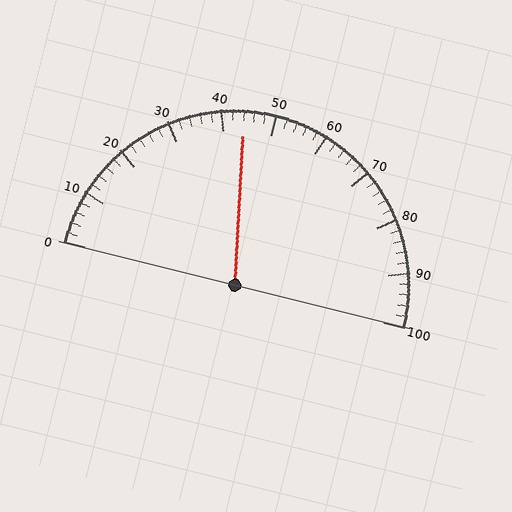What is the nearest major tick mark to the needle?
The nearest major tick mark is 40.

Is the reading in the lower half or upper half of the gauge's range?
The reading is in the lower half of the range (0 to 100).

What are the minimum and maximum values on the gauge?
The gauge ranges from 0 to 100.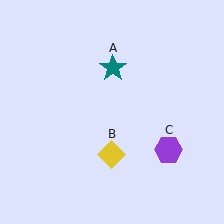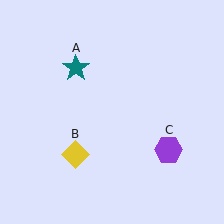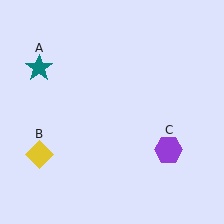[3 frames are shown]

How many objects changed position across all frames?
2 objects changed position: teal star (object A), yellow diamond (object B).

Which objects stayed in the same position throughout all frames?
Purple hexagon (object C) remained stationary.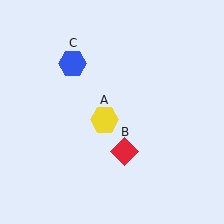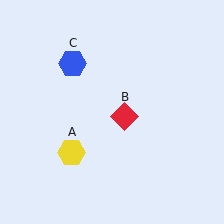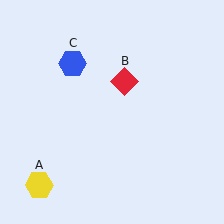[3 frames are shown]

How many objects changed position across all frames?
2 objects changed position: yellow hexagon (object A), red diamond (object B).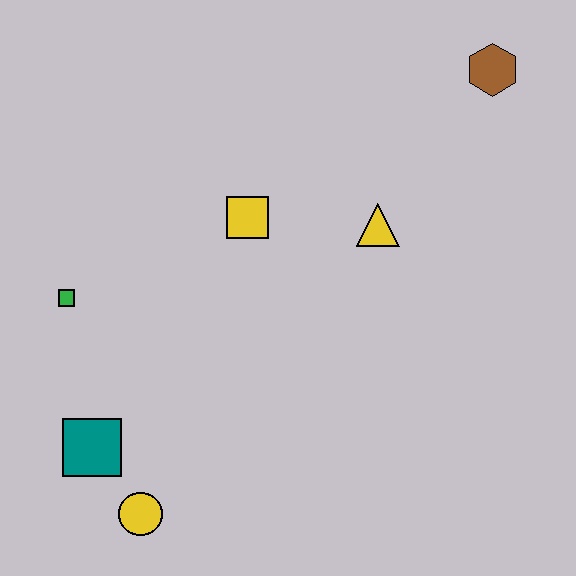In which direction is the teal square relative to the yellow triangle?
The teal square is to the left of the yellow triangle.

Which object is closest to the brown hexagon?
The yellow triangle is closest to the brown hexagon.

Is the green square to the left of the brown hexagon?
Yes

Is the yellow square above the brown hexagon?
No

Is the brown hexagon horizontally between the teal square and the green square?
No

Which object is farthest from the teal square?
The brown hexagon is farthest from the teal square.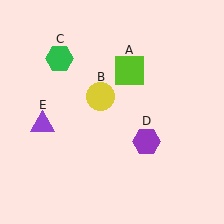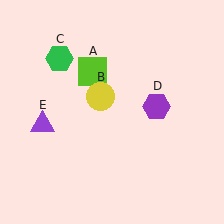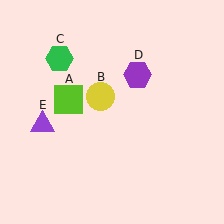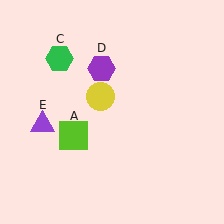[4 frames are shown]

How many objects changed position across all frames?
2 objects changed position: lime square (object A), purple hexagon (object D).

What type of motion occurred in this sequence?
The lime square (object A), purple hexagon (object D) rotated counterclockwise around the center of the scene.